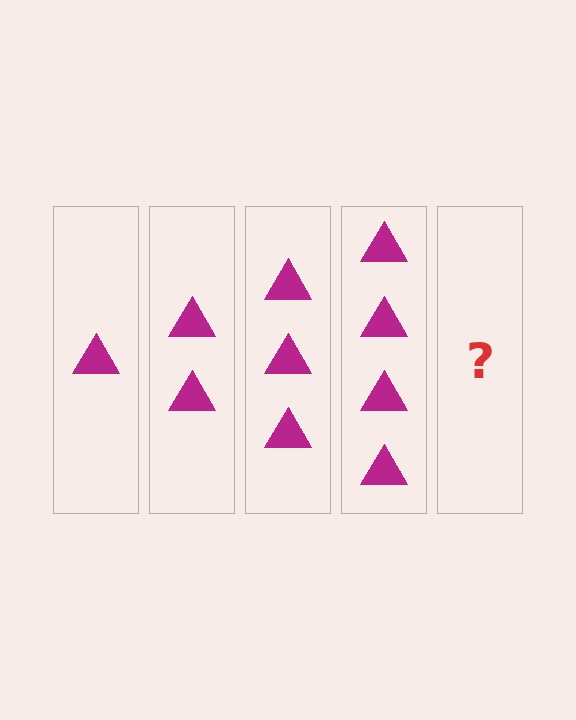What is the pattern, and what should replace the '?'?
The pattern is that each step adds one more triangle. The '?' should be 5 triangles.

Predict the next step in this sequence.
The next step is 5 triangles.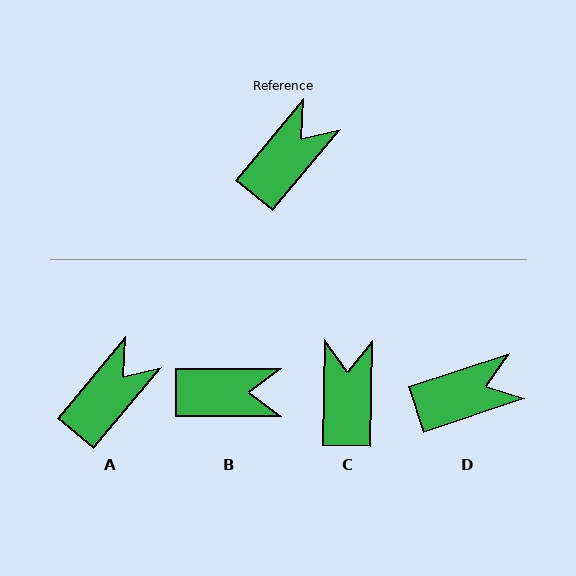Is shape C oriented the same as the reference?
No, it is off by about 38 degrees.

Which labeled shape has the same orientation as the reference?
A.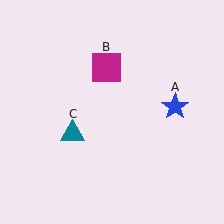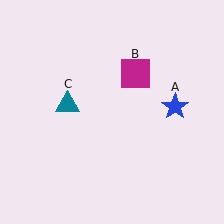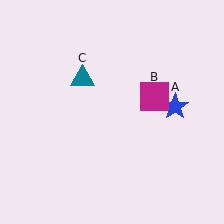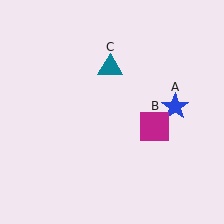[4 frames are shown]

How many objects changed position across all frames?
2 objects changed position: magenta square (object B), teal triangle (object C).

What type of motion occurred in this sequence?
The magenta square (object B), teal triangle (object C) rotated clockwise around the center of the scene.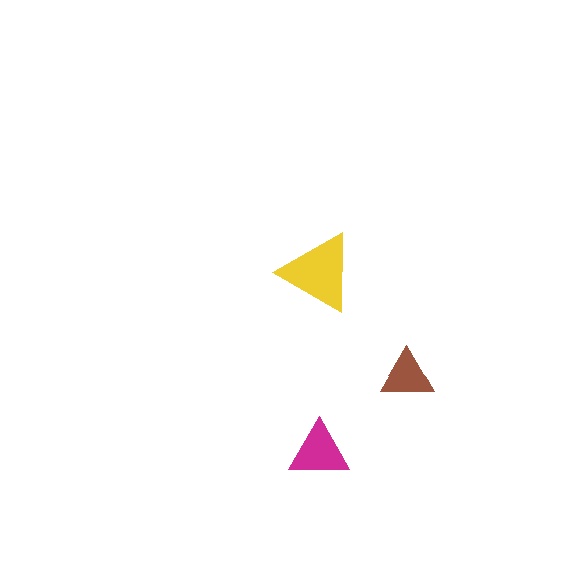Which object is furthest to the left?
The magenta triangle is leftmost.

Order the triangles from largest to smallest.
the yellow one, the magenta one, the brown one.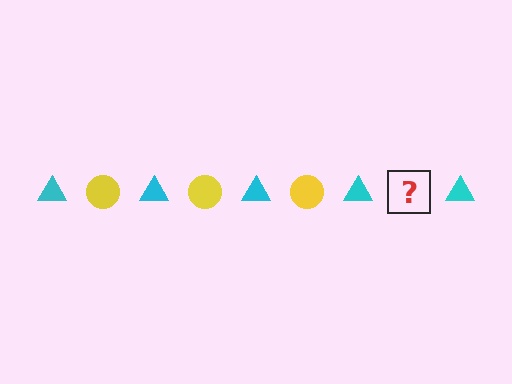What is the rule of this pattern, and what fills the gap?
The rule is that the pattern alternates between cyan triangle and yellow circle. The gap should be filled with a yellow circle.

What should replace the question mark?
The question mark should be replaced with a yellow circle.